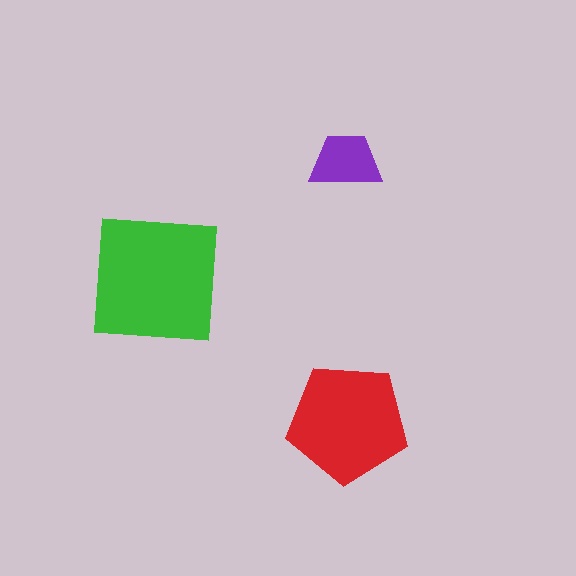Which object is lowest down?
The red pentagon is bottommost.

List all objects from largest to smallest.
The green square, the red pentagon, the purple trapezoid.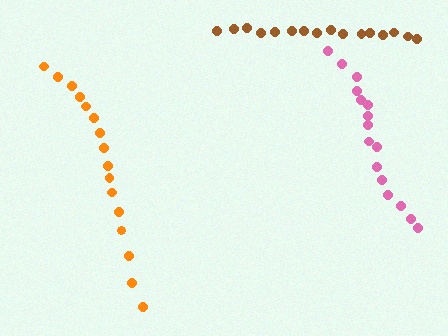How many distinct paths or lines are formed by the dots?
There are 3 distinct paths.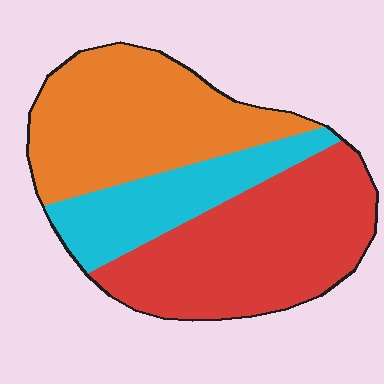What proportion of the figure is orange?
Orange covers about 40% of the figure.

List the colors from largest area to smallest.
From largest to smallest: red, orange, cyan.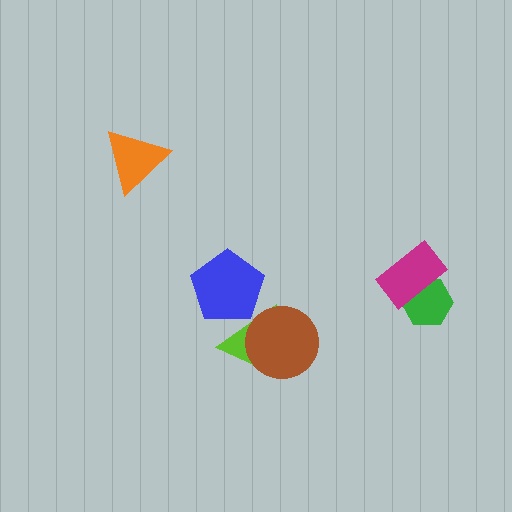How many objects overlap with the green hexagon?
1 object overlaps with the green hexagon.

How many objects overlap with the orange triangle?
0 objects overlap with the orange triangle.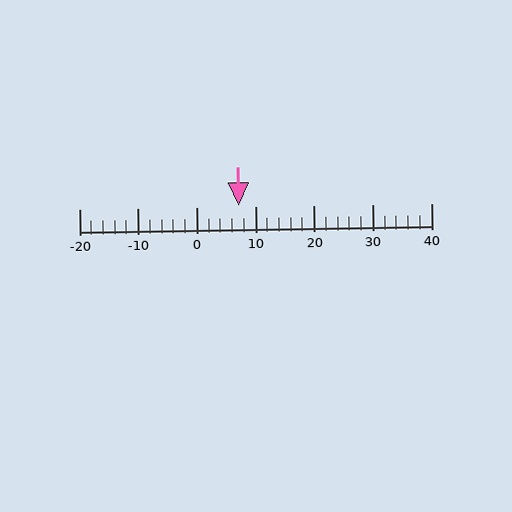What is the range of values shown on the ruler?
The ruler shows values from -20 to 40.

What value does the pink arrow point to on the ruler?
The pink arrow points to approximately 7.